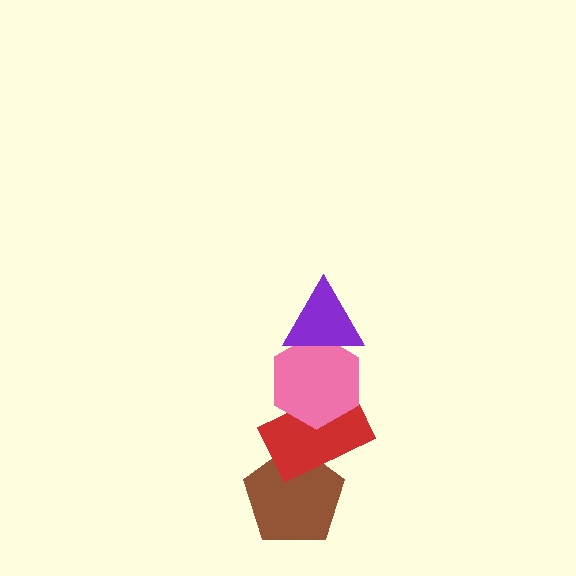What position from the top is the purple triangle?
The purple triangle is 1st from the top.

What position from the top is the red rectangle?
The red rectangle is 3rd from the top.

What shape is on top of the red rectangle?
The pink hexagon is on top of the red rectangle.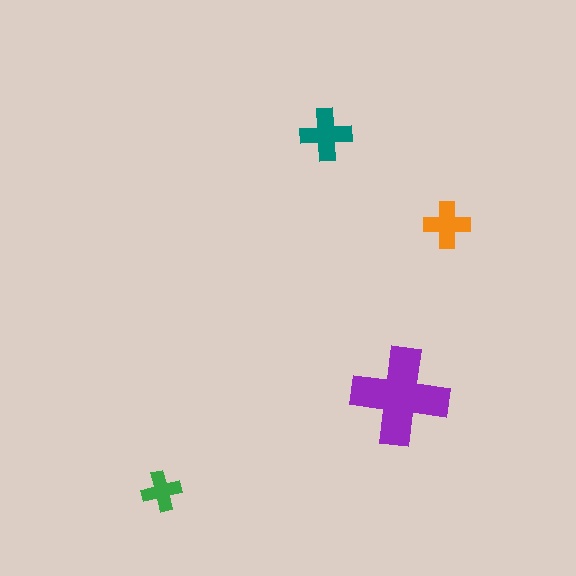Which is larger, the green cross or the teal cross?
The teal one.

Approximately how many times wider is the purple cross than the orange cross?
About 2 times wider.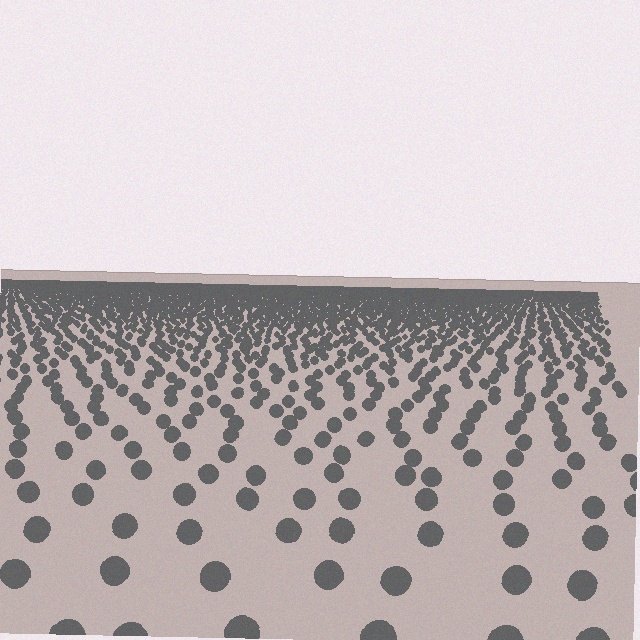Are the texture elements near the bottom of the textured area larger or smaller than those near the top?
Larger. Near the bottom, elements are closer to the viewer and appear at a bigger on-screen size.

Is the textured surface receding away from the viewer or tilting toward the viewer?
The surface is receding away from the viewer. Texture elements get smaller and denser toward the top.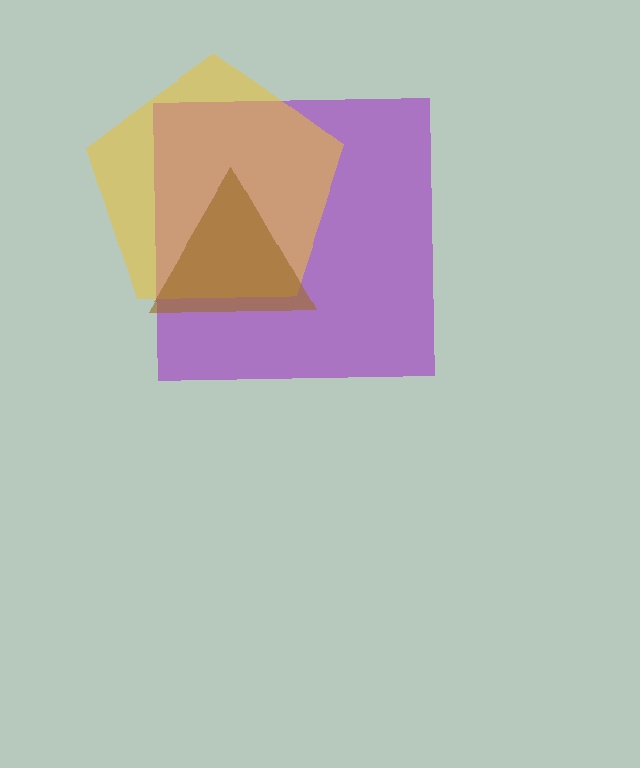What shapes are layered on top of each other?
The layered shapes are: a purple square, a yellow pentagon, a brown triangle.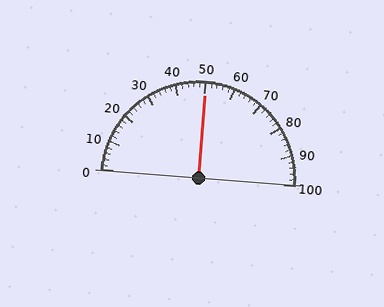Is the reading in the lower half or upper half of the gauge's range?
The reading is in the upper half of the range (0 to 100).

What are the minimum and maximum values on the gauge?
The gauge ranges from 0 to 100.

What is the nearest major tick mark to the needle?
The nearest major tick mark is 50.